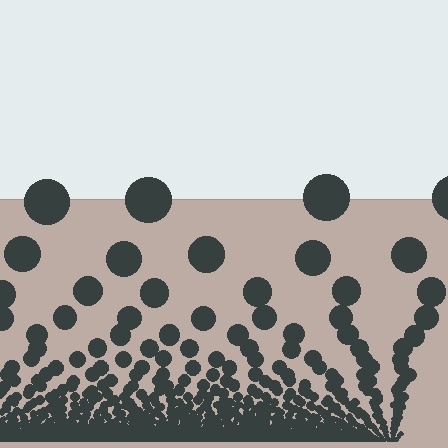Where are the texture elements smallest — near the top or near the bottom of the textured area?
Near the bottom.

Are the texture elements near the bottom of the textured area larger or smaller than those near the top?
Smaller. The gradient is inverted — elements near the bottom are smaller and denser.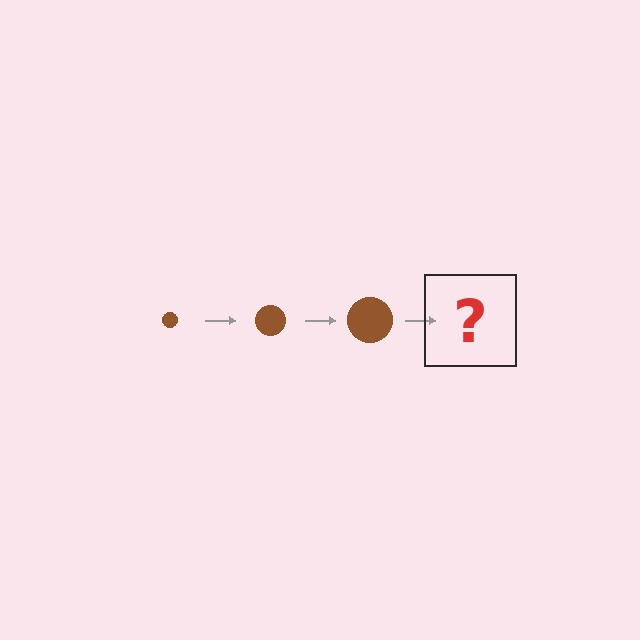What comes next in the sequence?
The next element should be a brown circle, larger than the previous one.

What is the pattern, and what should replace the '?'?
The pattern is that the circle gets progressively larger each step. The '?' should be a brown circle, larger than the previous one.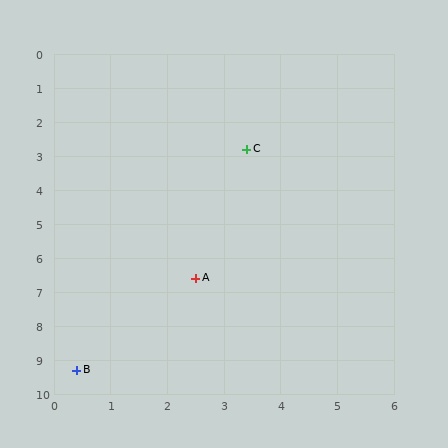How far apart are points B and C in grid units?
Points B and C are about 7.2 grid units apart.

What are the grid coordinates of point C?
Point C is at approximately (3.4, 2.8).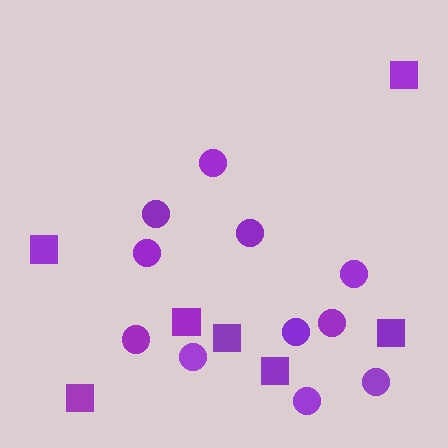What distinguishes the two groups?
There are 2 groups: one group of squares (7) and one group of circles (11).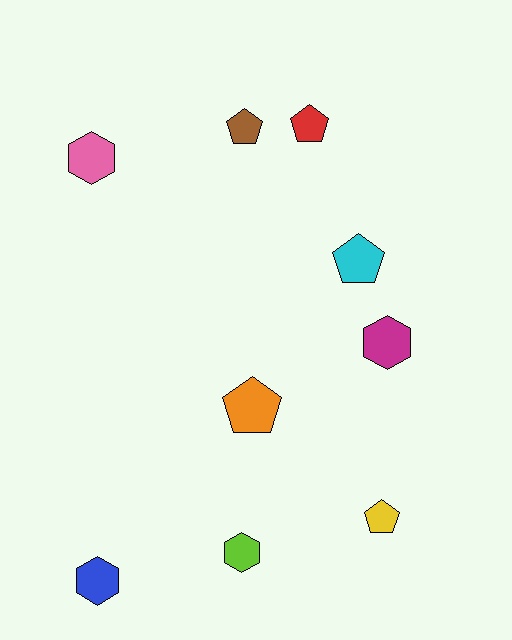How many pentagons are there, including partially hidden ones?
There are 5 pentagons.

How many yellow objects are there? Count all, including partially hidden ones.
There is 1 yellow object.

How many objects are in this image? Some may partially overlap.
There are 9 objects.